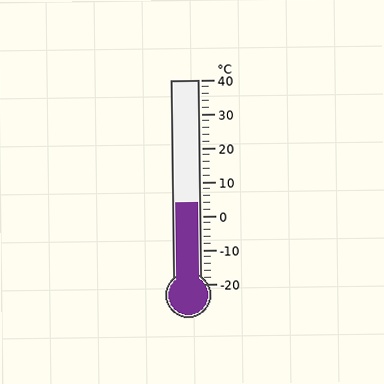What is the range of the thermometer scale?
The thermometer scale ranges from -20°C to 40°C.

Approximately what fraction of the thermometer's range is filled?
The thermometer is filled to approximately 40% of its range.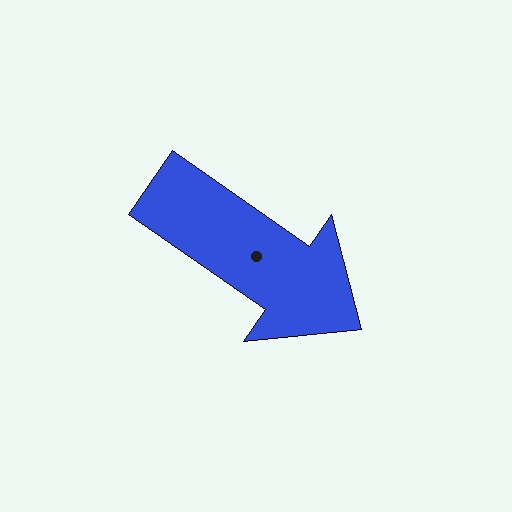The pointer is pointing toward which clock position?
Roughly 4 o'clock.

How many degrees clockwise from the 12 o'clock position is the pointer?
Approximately 125 degrees.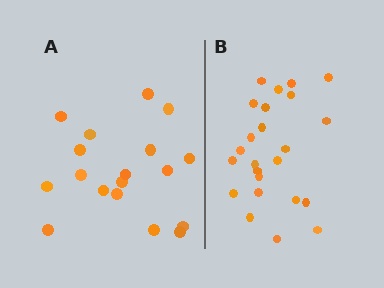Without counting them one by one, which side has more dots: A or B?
Region B (the right region) has more dots.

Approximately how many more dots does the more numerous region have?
Region B has about 6 more dots than region A.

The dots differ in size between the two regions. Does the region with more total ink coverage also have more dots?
No. Region A has more total ink coverage because its dots are larger, but region B actually contains more individual dots. Total area can be misleading — the number of items is what matters here.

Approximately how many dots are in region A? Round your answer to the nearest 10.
About 20 dots. (The exact count is 18, which rounds to 20.)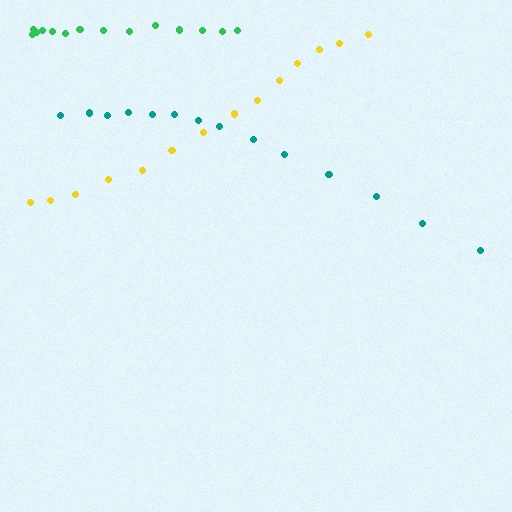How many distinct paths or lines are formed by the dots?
There are 3 distinct paths.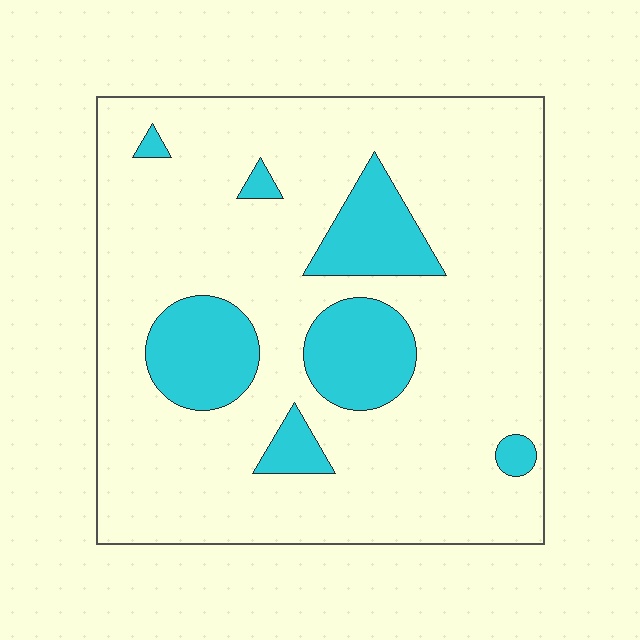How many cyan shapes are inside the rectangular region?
7.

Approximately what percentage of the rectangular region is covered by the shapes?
Approximately 20%.